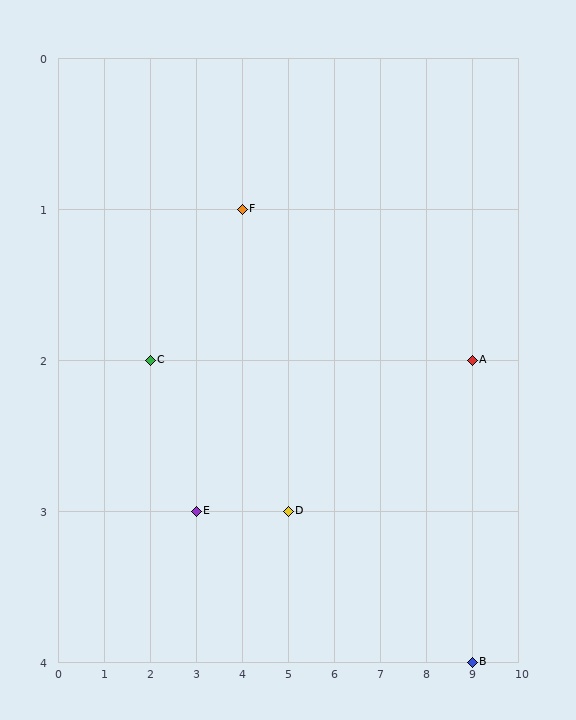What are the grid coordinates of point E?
Point E is at grid coordinates (3, 3).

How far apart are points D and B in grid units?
Points D and B are 4 columns and 1 row apart (about 4.1 grid units diagonally).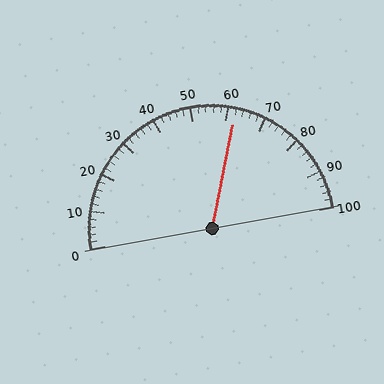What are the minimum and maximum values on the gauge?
The gauge ranges from 0 to 100.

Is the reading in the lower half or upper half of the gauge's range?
The reading is in the upper half of the range (0 to 100).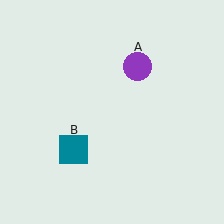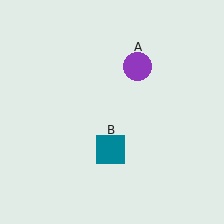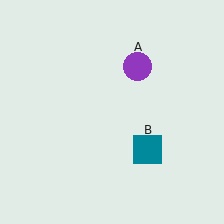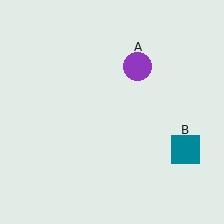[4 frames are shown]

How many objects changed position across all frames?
1 object changed position: teal square (object B).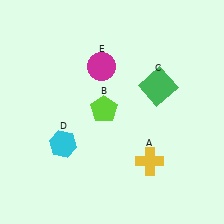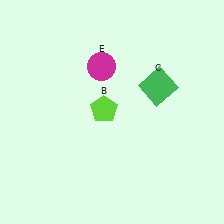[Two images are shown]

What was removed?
The cyan hexagon (D), the yellow cross (A) were removed in Image 2.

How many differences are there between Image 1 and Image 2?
There are 2 differences between the two images.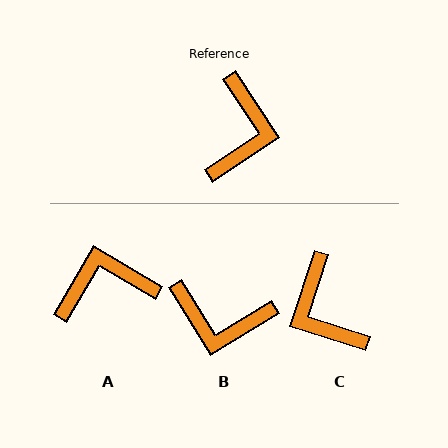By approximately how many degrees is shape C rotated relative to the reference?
Approximately 142 degrees clockwise.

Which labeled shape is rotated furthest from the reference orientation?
C, about 142 degrees away.